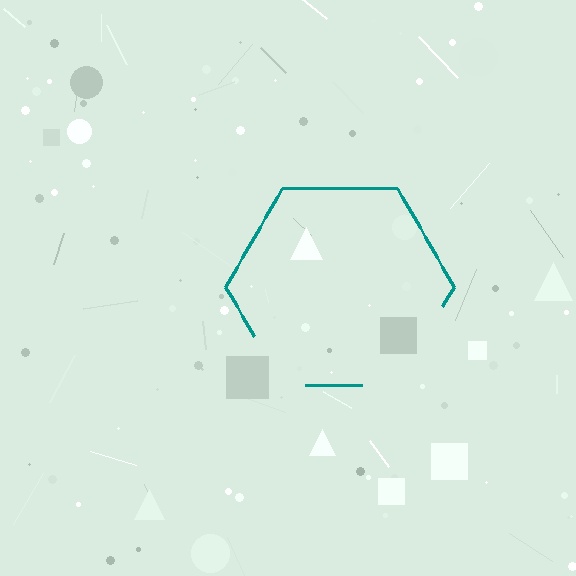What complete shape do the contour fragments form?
The contour fragments form a hexagon.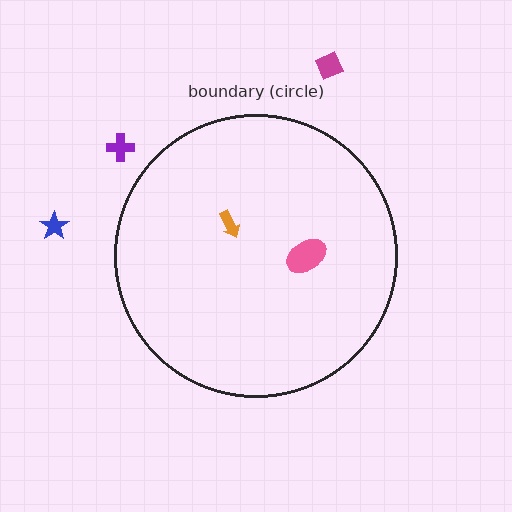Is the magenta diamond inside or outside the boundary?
Outside.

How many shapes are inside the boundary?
2 inside, 3 outside.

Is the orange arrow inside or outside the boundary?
Inside.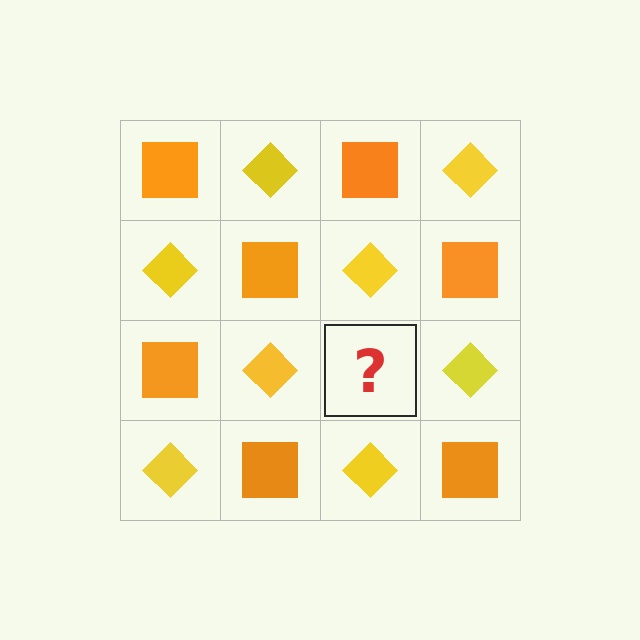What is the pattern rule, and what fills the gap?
The rule is that it alternates orange square and yellow diamond in a checkerboard pattern. The gap should be filled with an orange square.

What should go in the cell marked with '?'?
The missing cell should contain an orange square.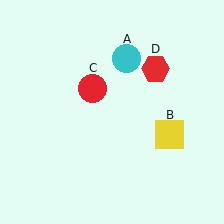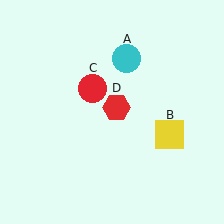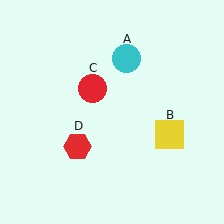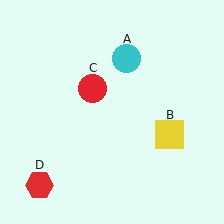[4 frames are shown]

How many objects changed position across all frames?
1 object changed position: red hexagon (object D).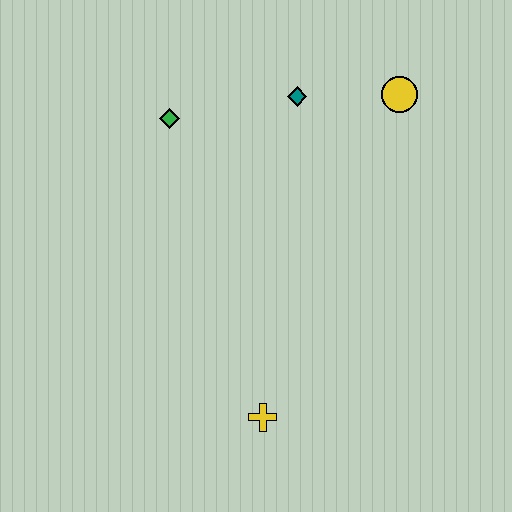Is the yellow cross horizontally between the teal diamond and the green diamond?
Yes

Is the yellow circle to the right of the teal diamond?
Yes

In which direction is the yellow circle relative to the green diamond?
The yellow circle is to the right of the green diamond.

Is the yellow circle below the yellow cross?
No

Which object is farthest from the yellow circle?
The yellow cross is farthest from the yellow circle.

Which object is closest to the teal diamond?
The yellow circle is closest to the teal diamond.